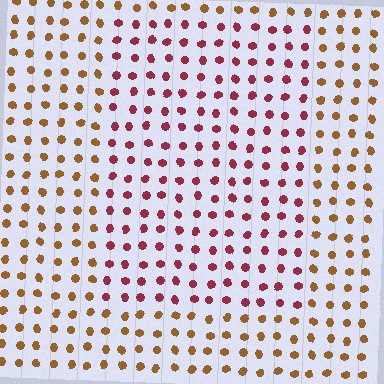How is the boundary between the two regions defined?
The boundary is defined purely by a slight shift in hue (about 47 degrees). Spacing, size, and orientation are identical on both sides.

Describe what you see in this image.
The image is filled with small brown elements in a uniform arrangement. A rectangle-shaped region is visible where the elements are tinted to a slightly different hue, forming a subtle color boundary.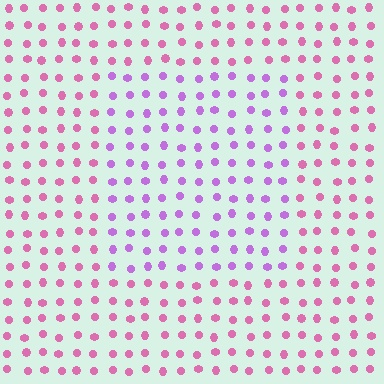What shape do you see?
I see a rectangle.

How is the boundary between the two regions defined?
The boundary is defined purely by a slight shift in hue (about 39 degrees). Spacing, size, and orientation are identical on both sides.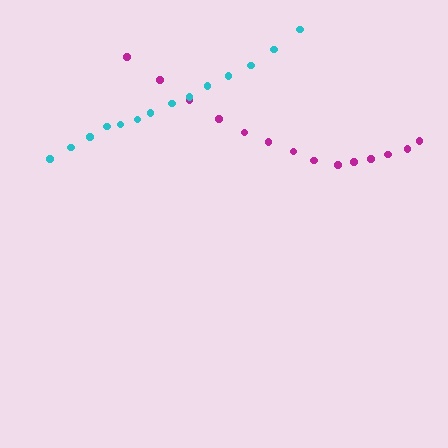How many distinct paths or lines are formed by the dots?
There are 2 distinct paths.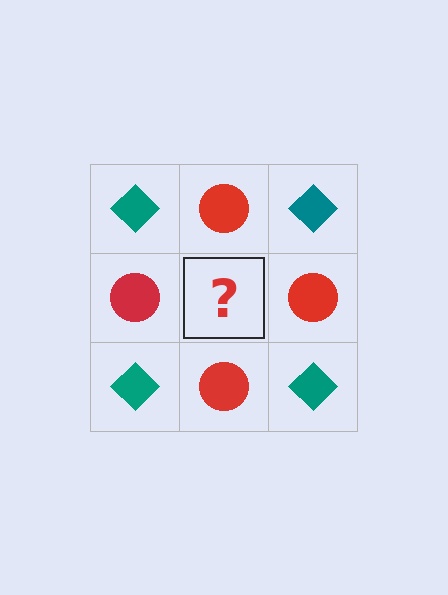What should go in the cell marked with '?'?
The missing cell should contain a teal diamond.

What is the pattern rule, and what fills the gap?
The rule is that it alternates teal diamond and red circle in a checkerboard pattern. The gap should be filled with a teal diamond.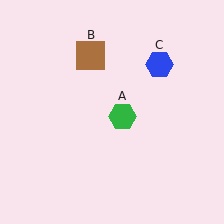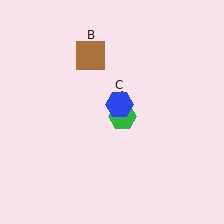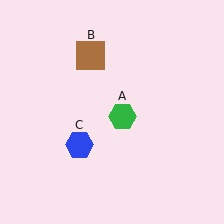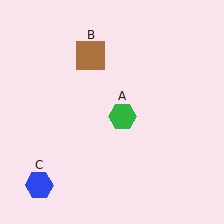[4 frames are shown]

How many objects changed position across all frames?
1 object changed position: blue hexagon (object C).